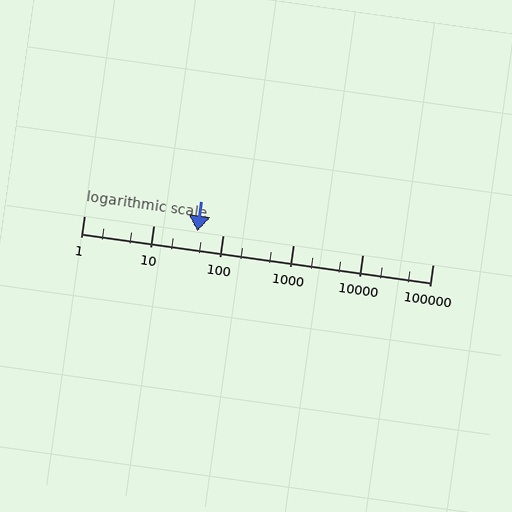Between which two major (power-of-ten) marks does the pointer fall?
The pointer is between 10 and 100.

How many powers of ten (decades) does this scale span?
The scale spans 5 decades, from 1 to 100000.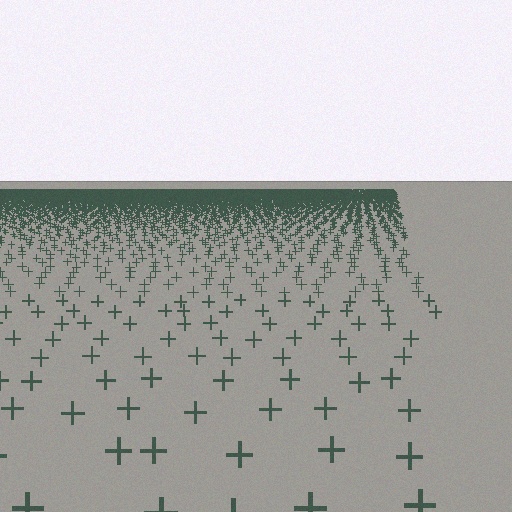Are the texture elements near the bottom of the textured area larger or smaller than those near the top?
Larger. Near the bottom, elements are closer to the viewer and appear at a bigger on-screen size.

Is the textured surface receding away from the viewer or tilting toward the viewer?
The surface is receding away from the viewer. Texture elements get smaller and denser toward the top.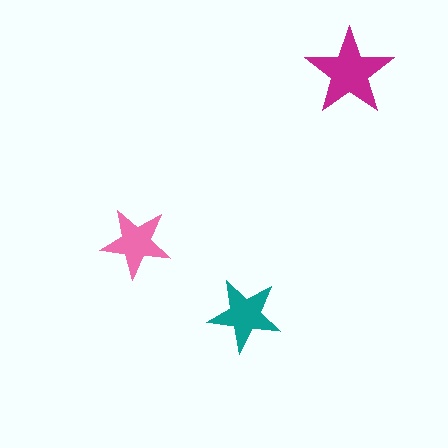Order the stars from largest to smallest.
the magenta one, the teal one, the pink one.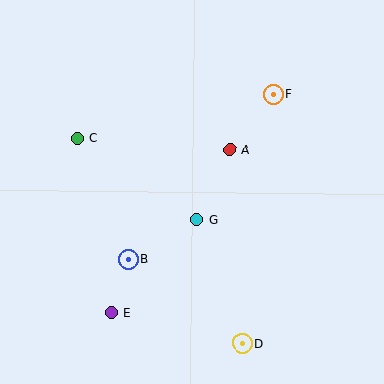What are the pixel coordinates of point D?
Point D is at (242, 343).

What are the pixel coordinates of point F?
Point F is at (274, 94).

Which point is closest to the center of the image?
Point G at (196, 220) is closest to the center.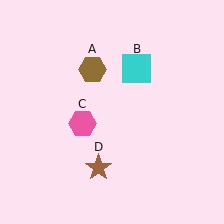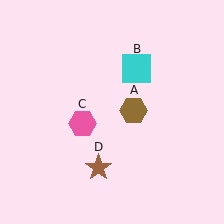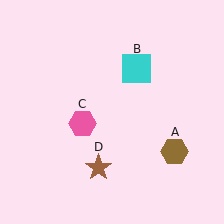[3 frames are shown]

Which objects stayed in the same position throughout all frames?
Cyan square (object B) and pink hexagon (object C) and brown star (object D) remained stationary.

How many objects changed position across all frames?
1 object changed position: brown hexagon (object A).